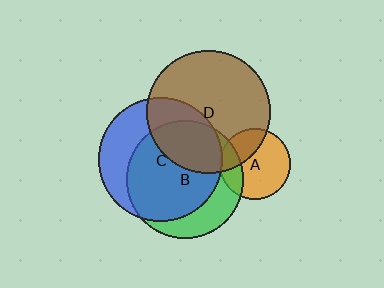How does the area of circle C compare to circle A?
Approximately 3.1 times.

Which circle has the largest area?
Circle C (blue).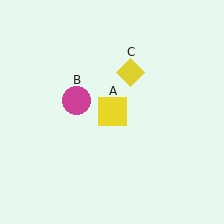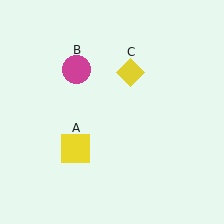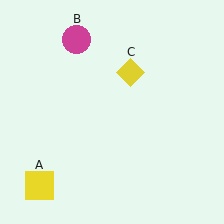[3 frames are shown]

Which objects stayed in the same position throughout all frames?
Yellow diamond (object C) remained stationary.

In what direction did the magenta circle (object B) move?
The magenta circle (object B) moved up.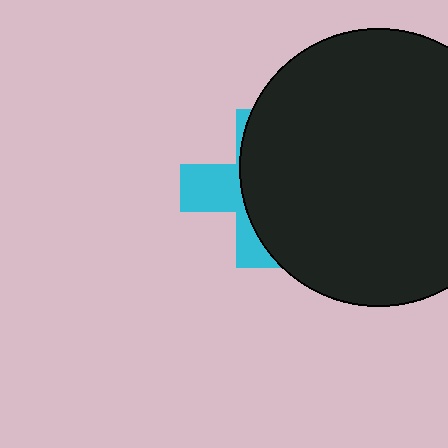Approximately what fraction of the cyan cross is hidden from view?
Roughly 63% of the cyan cross is hidden behind the black circle.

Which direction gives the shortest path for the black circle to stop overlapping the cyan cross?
Moving right gives the shortest separation.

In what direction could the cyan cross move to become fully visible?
The cyan cross could move left. That would shift it out from behind the black circle entirely.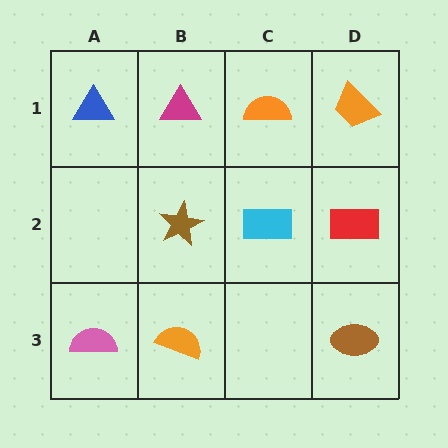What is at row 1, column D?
An orange trapezoid.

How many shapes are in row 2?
3 shapes.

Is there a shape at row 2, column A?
No, that cell is empty.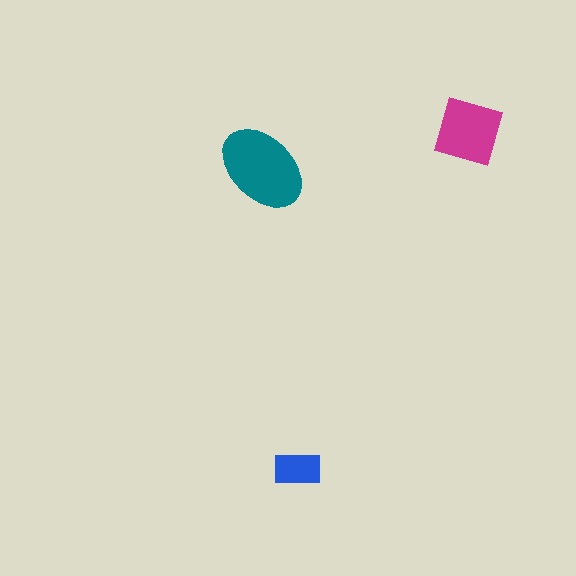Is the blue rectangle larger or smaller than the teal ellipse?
Smaller.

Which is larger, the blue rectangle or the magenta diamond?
The magenta diamond.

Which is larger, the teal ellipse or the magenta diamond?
The teal ellipse.